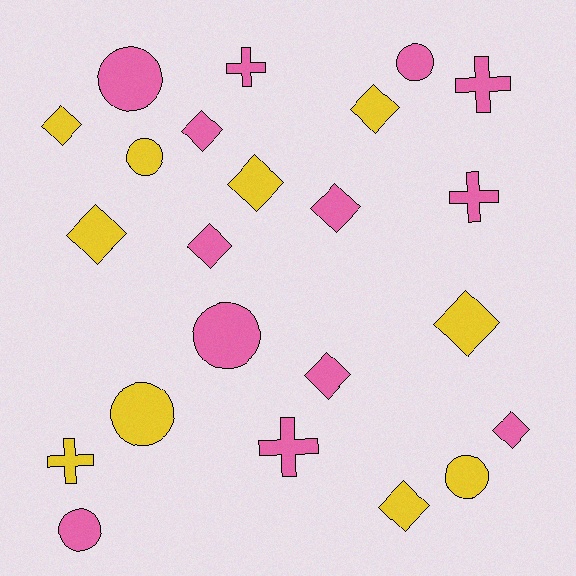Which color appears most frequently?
Pink, with 13 objects.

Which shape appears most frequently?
Diamond, with 11 objects.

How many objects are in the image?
There are 23 objects.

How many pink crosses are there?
There are 4 pink crosses.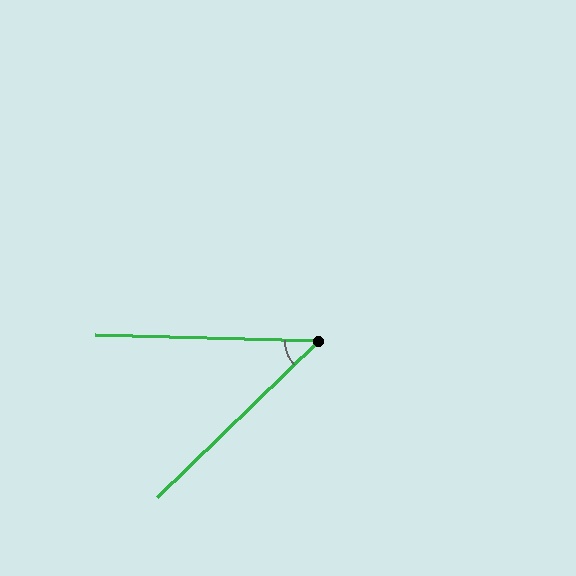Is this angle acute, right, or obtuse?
It is acute.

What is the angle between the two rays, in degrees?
Approximately 46 degrees.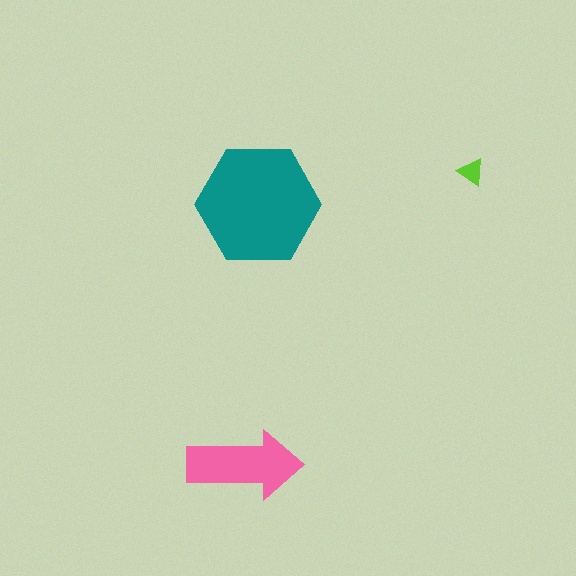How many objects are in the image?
There are 3 objects in the image.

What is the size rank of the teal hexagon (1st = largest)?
1st.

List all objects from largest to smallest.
The teal hexagon, the pink arrow, the lime triangle.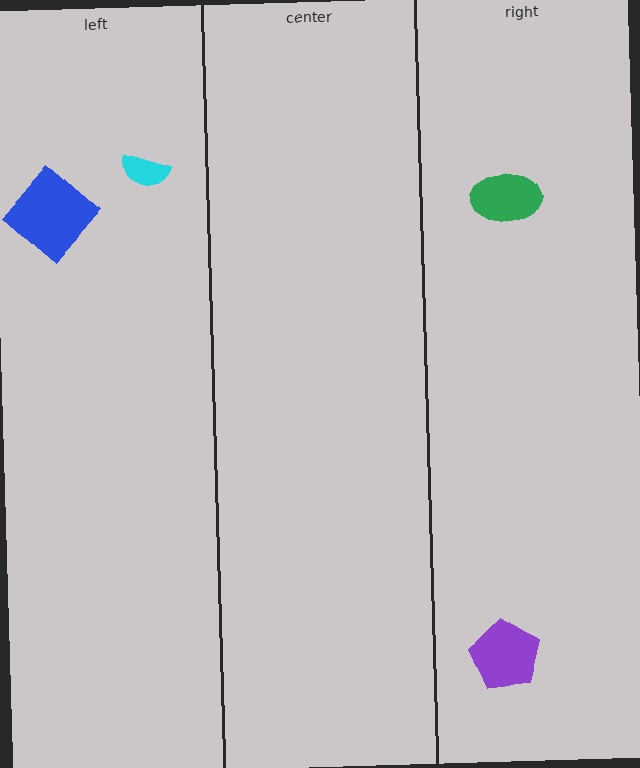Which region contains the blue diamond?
The left region.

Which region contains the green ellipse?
The right region.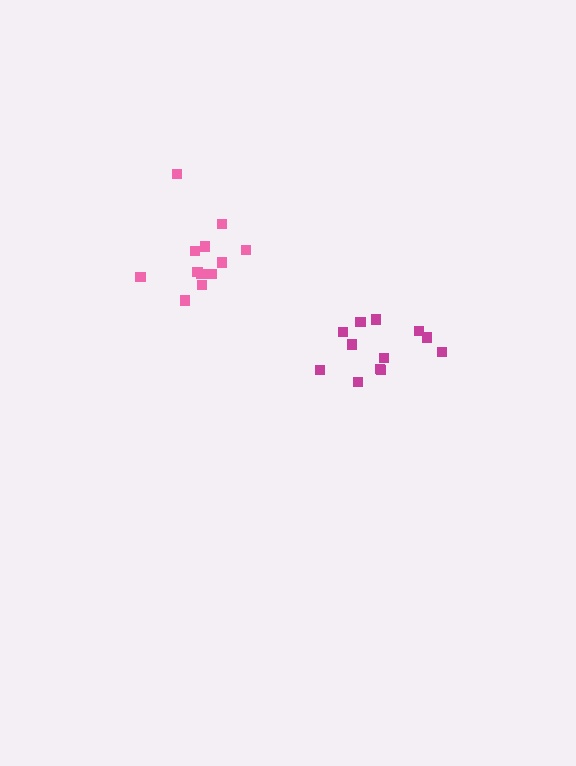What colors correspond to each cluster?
The clusters are colored: pink, magenta.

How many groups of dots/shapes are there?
There are 2 groups.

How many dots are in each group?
Group 1: 12 dots, Group 2: 12 dots (24 total).